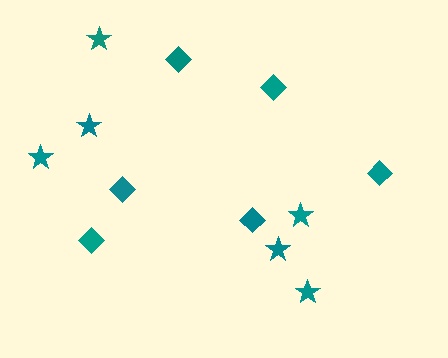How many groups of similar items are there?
There are 2 groups: one group of stars (6) and one group of diamonds (6).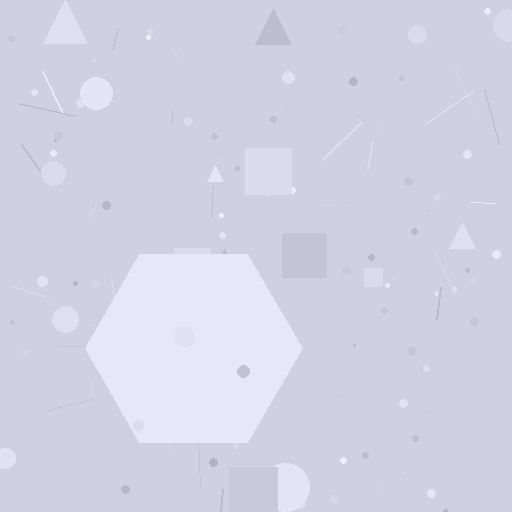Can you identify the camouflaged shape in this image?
The camouflaged shape is a hexagon.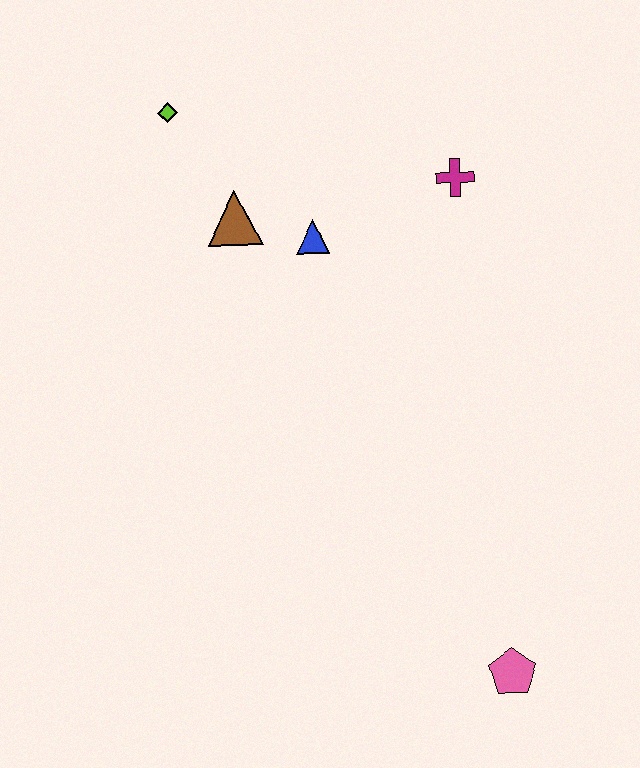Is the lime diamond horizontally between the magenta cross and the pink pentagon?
No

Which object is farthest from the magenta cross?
The pink pentagon is farthest from the magenta cross.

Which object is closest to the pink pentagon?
The blue triangle is closest to the pink pentagon.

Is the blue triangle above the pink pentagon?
Yes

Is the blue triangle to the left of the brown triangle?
No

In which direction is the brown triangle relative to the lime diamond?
The brown triangle is below the lime diamond.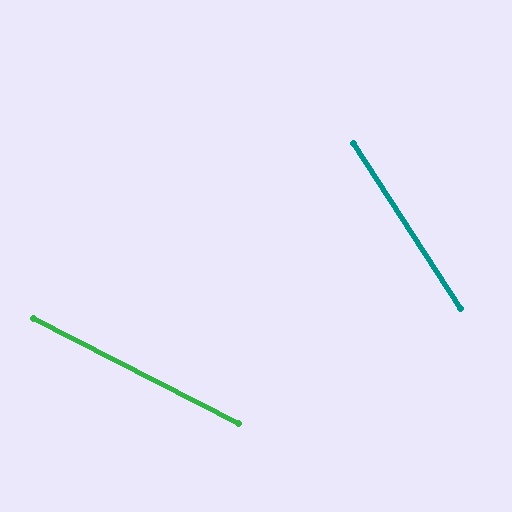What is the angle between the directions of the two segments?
Approximately 30 degrees.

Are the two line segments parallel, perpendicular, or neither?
Neither parallel nor perpendicular — they differ by about 30°.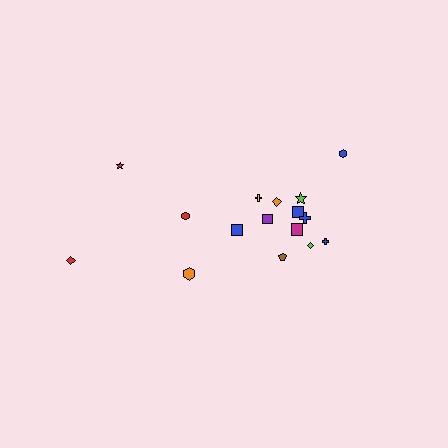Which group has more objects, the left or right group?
The right group.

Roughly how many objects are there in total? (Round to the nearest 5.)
Roughly 15 objects in total.